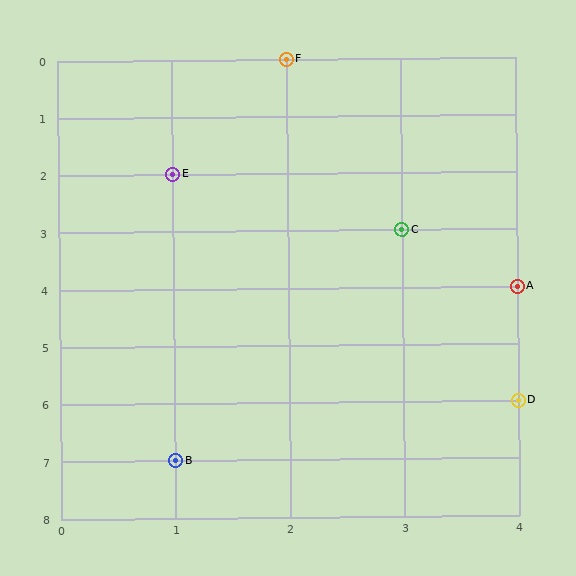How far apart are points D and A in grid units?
Points D and A are 2 rows apart.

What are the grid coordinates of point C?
Point C is at grid coordinates (3, 3).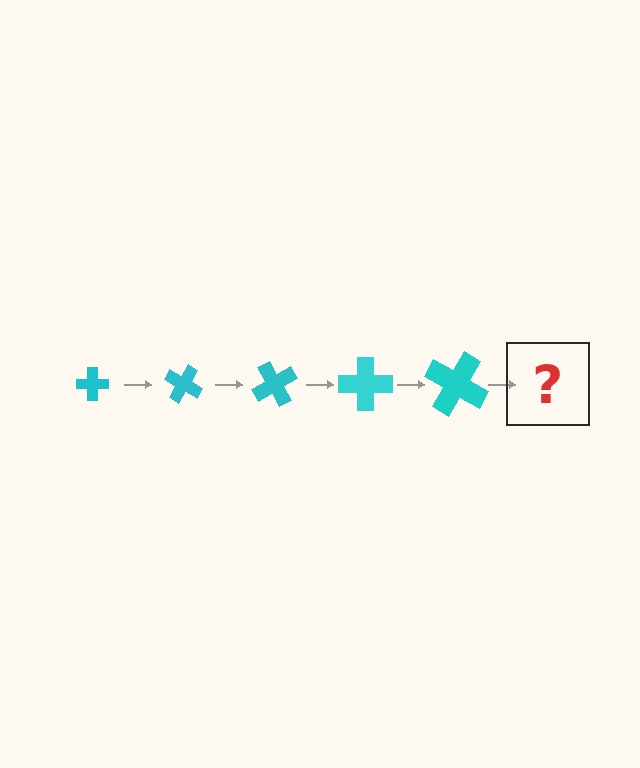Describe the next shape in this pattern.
It should be a cross, larger than the previous one and rotated 150 degrees from the start.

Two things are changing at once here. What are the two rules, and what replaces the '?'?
The two rules are that the cross grows larger each step and it rotates 30 degrees each step. The '?' should be a cross, larger than the previous one and rotated 150 degrees from the start.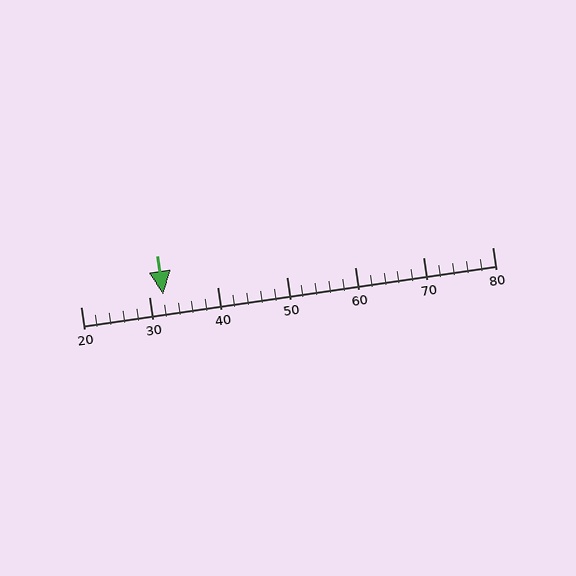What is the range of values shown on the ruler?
The ruler shows values from 20 to 80.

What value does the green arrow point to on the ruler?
The green arrow points to approximately 32.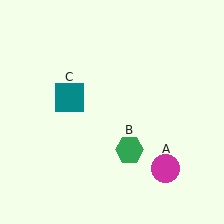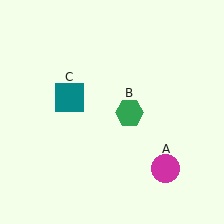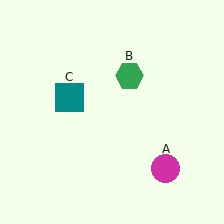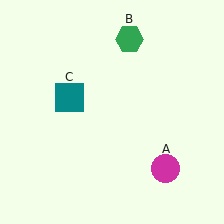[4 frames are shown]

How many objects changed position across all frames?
1 object changed position: green hexagon (object B).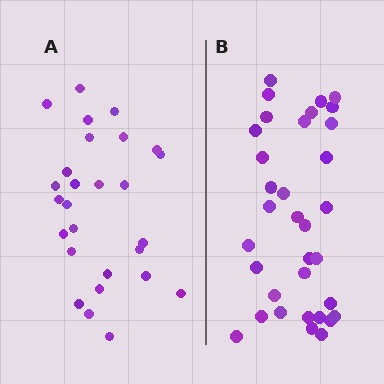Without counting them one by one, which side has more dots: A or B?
Region B (the right region) has more dots.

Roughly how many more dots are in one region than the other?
Region B has roughly 8 or so more dots than region A.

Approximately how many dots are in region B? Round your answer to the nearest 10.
About 30 dots. (The exact count is 34, which rounds to 30.)